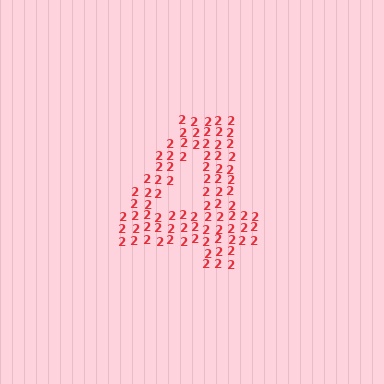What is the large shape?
The large shape is the digit 4.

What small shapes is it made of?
It is made of small digit 2's.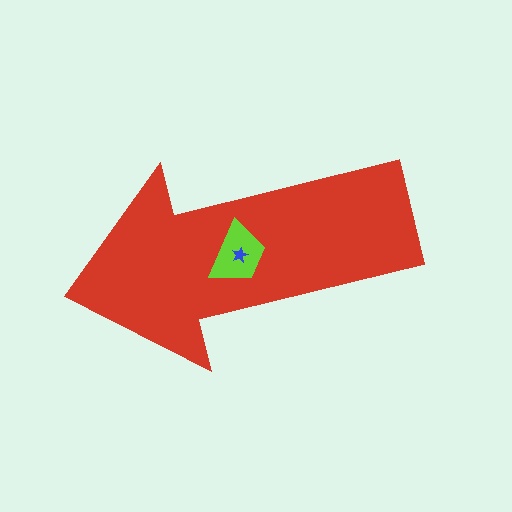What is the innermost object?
The blue star.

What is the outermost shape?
The red arrow.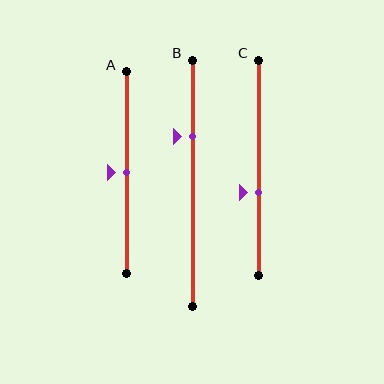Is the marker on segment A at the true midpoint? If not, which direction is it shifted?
Yes, the marker on segment A is at the true midpoint.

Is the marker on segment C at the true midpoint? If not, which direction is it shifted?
No, the marker on segment C is shifted downward by about 11% of the segment length.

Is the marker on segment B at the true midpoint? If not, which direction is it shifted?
No, the marker on segment B is shifted upward by about 19% of the segment length.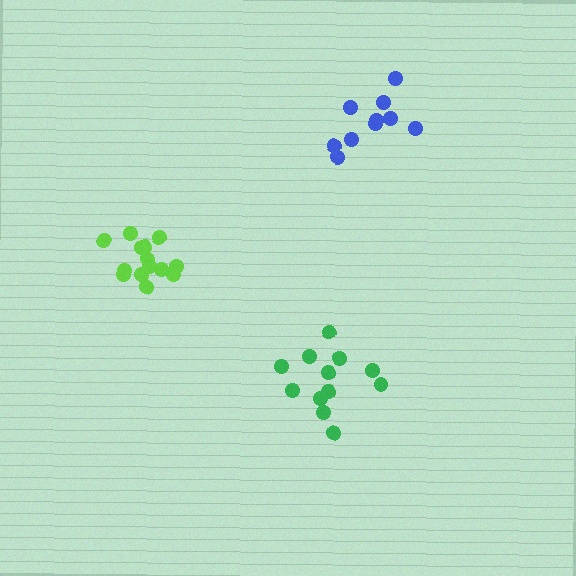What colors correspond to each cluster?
The clusters are colored: lime, blue, green.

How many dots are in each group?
Group 1: 14 dots, Group 2: 10 dots, Group 3: 12 dots (36 total).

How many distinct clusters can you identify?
There are 3 distinct clusters.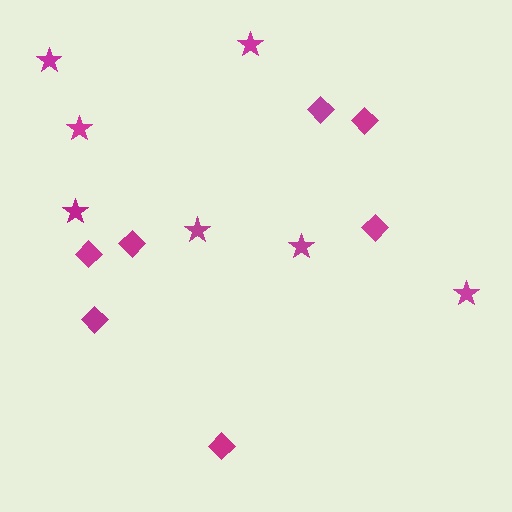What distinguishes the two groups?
There are 2 groups: one group of diamonds (7) and one group of stars (7).